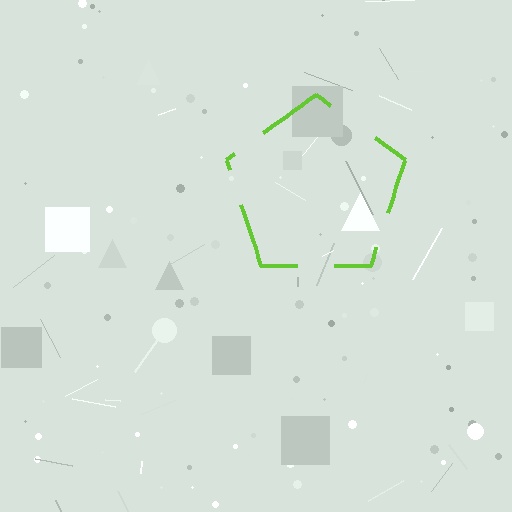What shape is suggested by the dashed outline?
The dashed outline suggests a pentagon.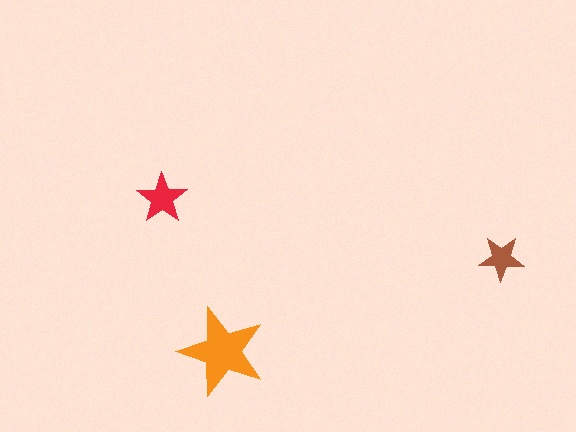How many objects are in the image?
There are 3 objects in the image.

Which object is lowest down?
The orange star is bottommost.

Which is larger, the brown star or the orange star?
The orange one.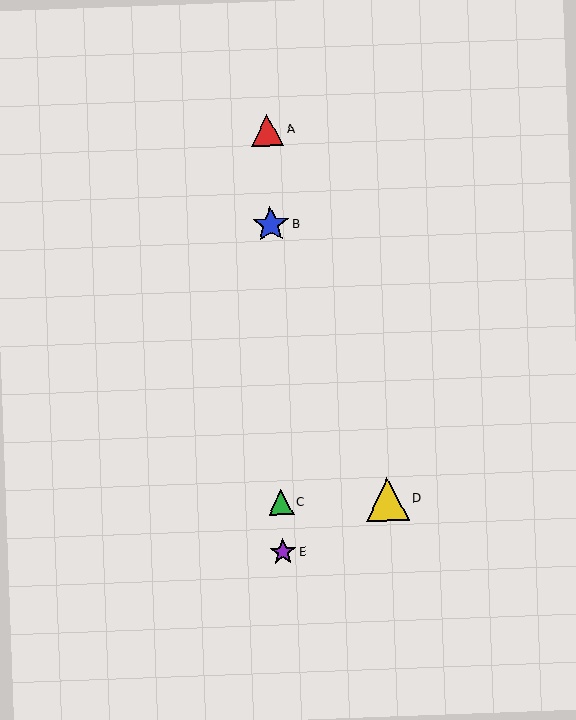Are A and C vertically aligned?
Yes, both are at x≈267.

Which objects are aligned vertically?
Objects A, B, C, E are aligned vertically.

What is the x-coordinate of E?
Object E is at x≈283.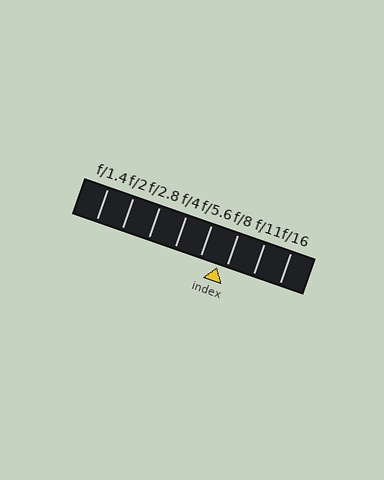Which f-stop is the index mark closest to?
The index mark is closest to f/8.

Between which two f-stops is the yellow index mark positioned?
The index mark is between f/5.6 and f/8.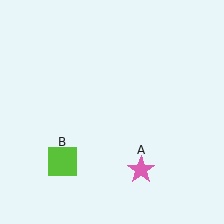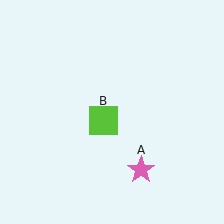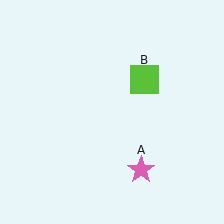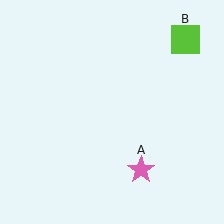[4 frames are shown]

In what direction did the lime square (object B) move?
The lime square (object B) moved up and to the right.